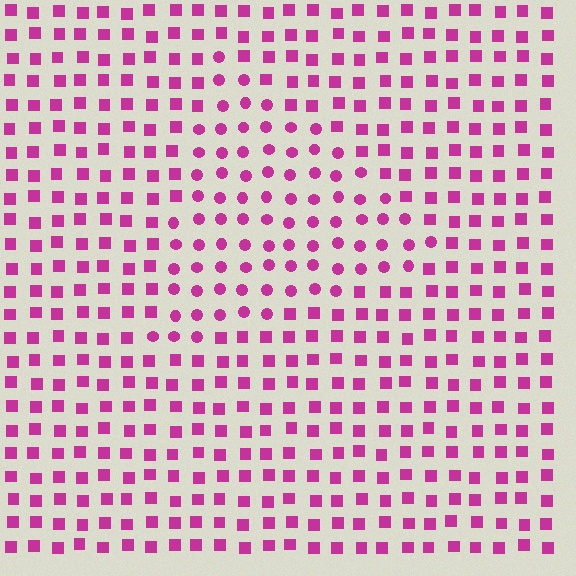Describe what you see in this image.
The image is filled with small magenta elements arranged in a uniform grid. A triangle-shaped region contains circles, while the surrounding area contains squares. The boundary is defined purely by the change in element shape.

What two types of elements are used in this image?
The image uses circles inside the triangle region and squares outside it.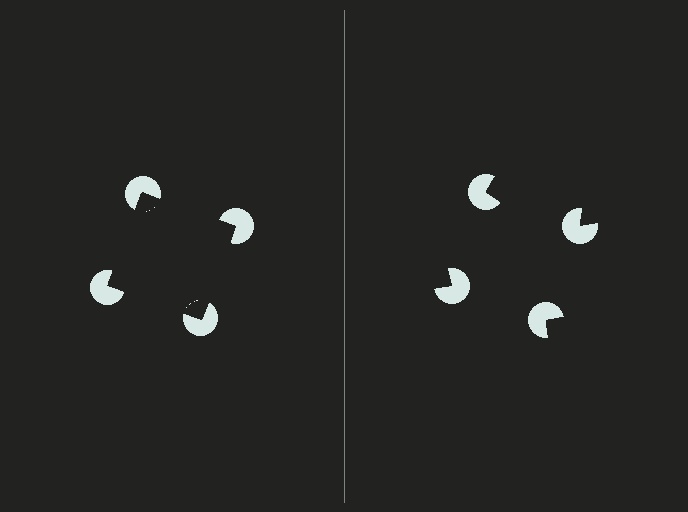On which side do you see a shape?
An illusory square appears on the left side. On the right side the wedge cuts are rotated, so no coherent shape forms.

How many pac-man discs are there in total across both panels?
8 — 4 on each side.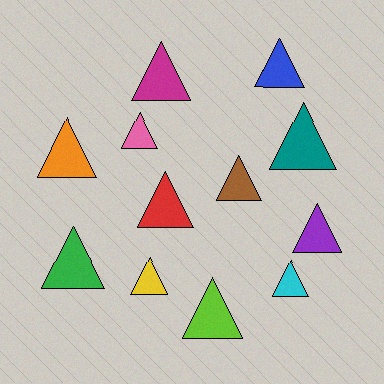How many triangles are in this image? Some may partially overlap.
There are 12 triangles.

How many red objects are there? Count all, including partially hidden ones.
There is 1 red object.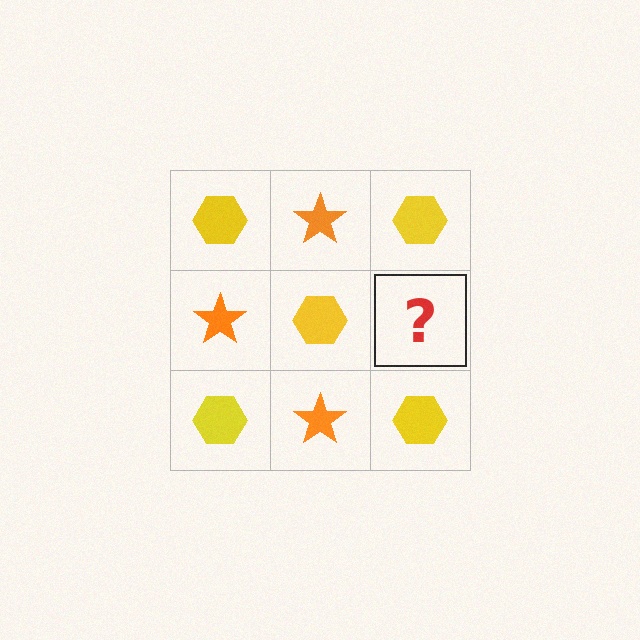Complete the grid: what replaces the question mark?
The question mark should be replaced with an orange star.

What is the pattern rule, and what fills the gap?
The rule is that it alternates yellow hexagon and orange star in a checkerboard pattern. The gap should be filled with an orange star.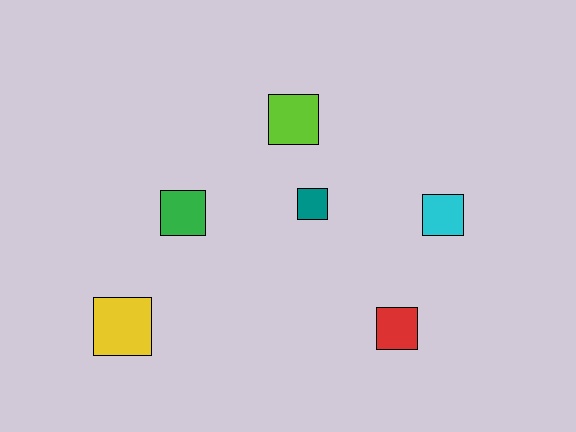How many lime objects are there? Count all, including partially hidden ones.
There is 1 lime object.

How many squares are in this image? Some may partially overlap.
There are 6 squares.